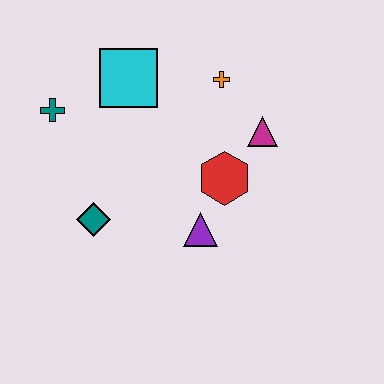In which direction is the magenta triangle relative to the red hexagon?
The magenta triangle is above the red hexagon.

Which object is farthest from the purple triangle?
The teal cross is farthest from the purple triangle.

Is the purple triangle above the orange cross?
No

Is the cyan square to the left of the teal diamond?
No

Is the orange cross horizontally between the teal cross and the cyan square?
No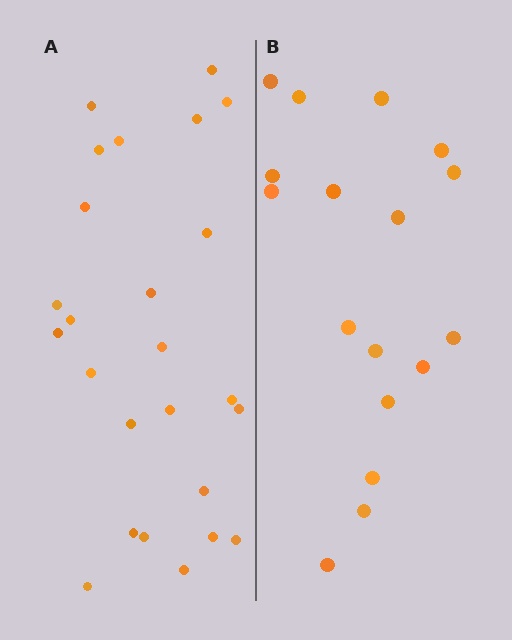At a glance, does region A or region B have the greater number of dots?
Region A (the left region) has more dots.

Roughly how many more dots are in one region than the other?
Region A has roughly 8 or so more dots than region B.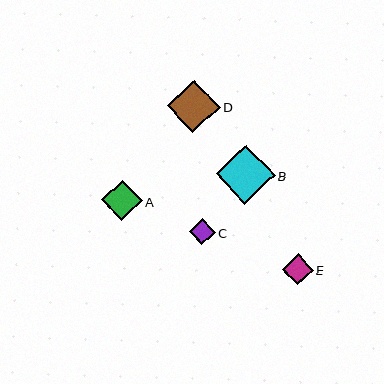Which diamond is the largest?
Diamond B is the largest with a size of approximately 59 pixels.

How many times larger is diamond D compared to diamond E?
Diamond D is approximately 1.7 times the size of diamond E.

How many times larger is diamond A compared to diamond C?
Diamond A is approximately 1.6 times the size of diamond C.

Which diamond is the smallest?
Diamond C is the smallest with a size of approximately 25 pixels.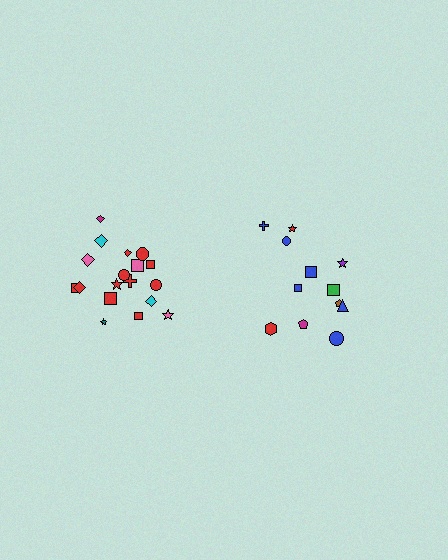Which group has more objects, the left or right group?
The left group.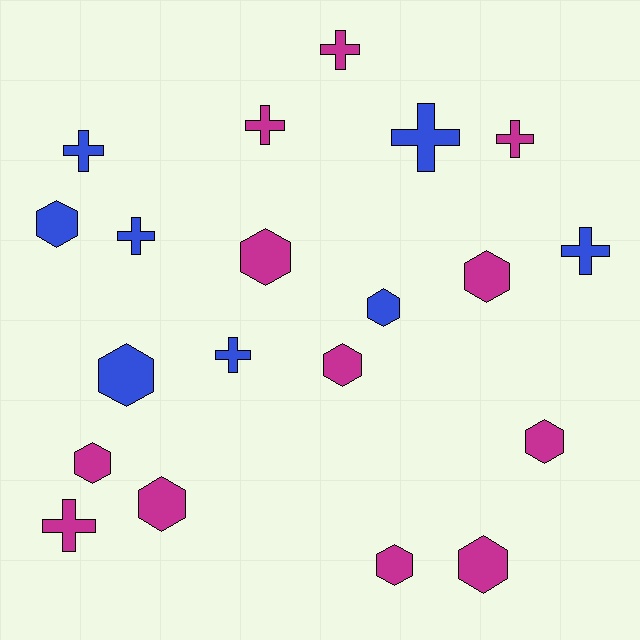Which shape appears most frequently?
Hexagon, with 11 objects.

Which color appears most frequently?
Magenta, with 12 objects.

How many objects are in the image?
There are 20 objects.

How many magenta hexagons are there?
There are 8 magenta hexagons.